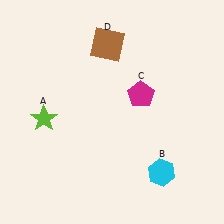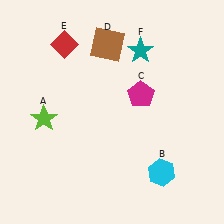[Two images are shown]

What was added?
A red diamond (E), a teal star (F) were added in Image 2.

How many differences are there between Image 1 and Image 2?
There are 2 differences between the two images.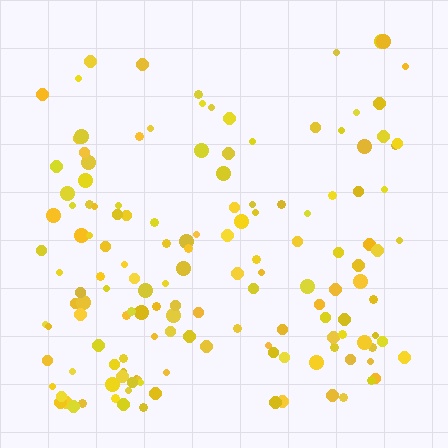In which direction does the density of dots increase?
From top to bottom, with the bottom side densest.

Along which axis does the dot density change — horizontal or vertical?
Vertical.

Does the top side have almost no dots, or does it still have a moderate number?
Still a moderate number, just noticeably fewer than the bottom.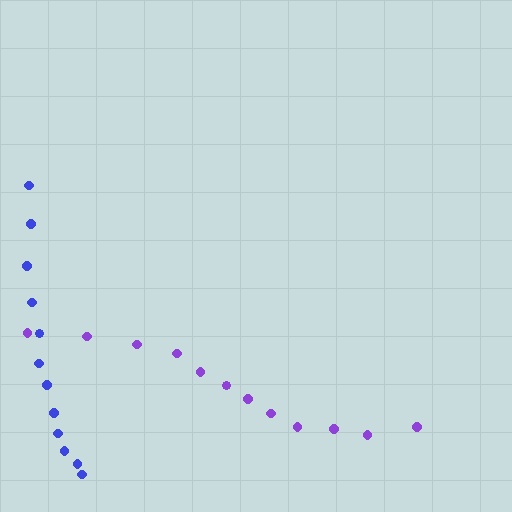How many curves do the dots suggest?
There are 2 distinct paths.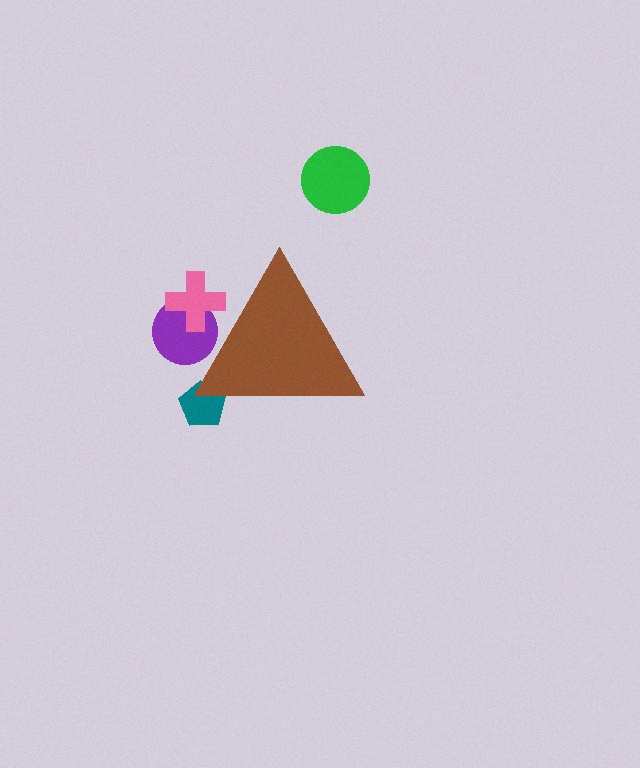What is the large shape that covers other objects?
A brown triangle.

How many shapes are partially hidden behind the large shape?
3 shapes are partially hidden.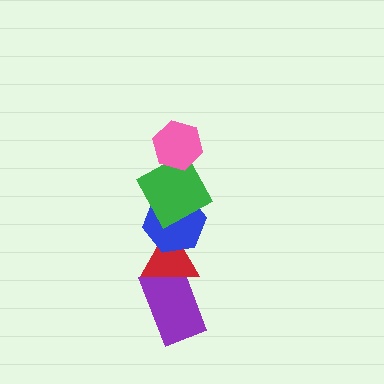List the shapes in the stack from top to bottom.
From top to bottom: the pink hexagon, the green square, the blue hexagon, the red triangle, the purple rectangle.